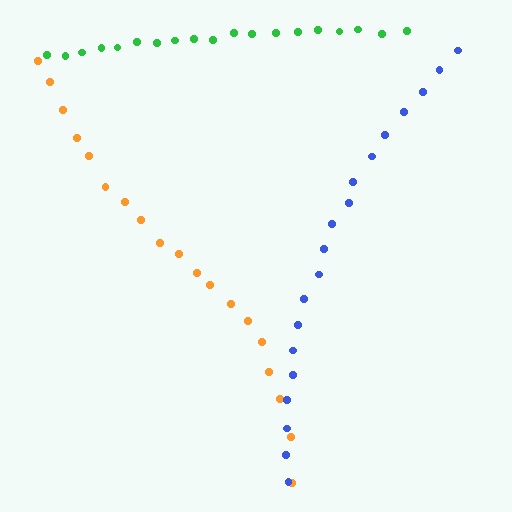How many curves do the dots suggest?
There are 3 distinct paths.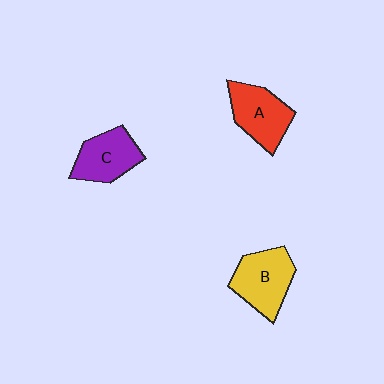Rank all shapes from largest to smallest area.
From largest to smallest: B (yellow), A (red), C (purple).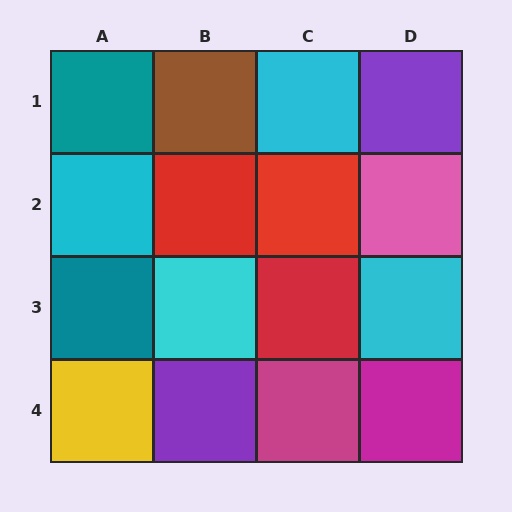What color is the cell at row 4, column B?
Purple.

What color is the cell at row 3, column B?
Cyan.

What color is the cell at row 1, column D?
Purple.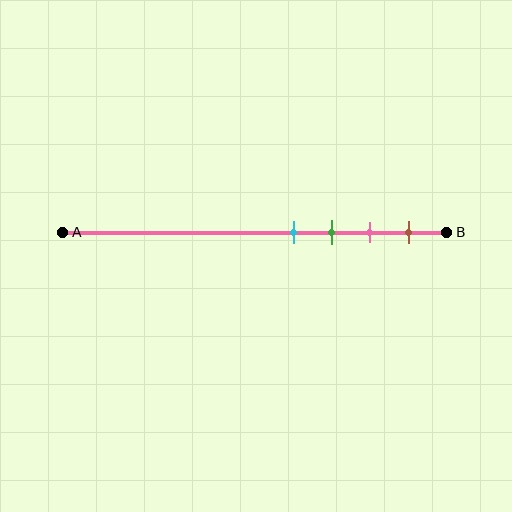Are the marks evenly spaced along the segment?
Yes, the marks are approximately evenly spaced.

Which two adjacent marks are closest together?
The cyan and green marks are the closest adjacent pair.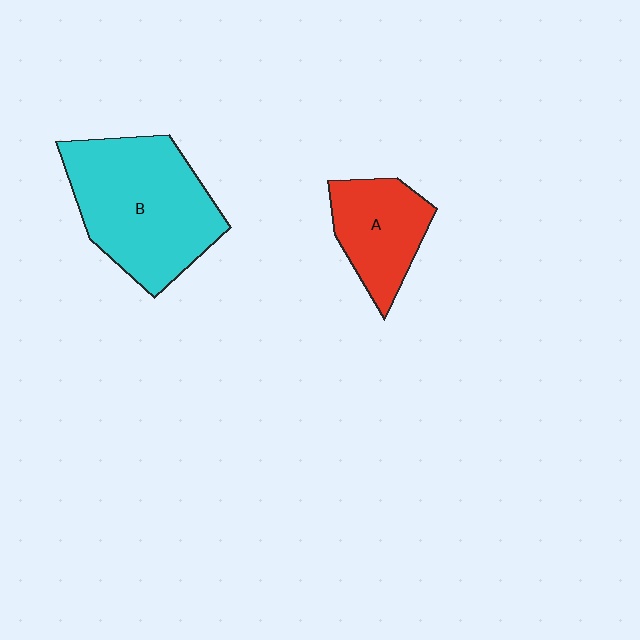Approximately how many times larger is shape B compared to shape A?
Approximately 1.9 times.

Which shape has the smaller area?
Shape A (red).